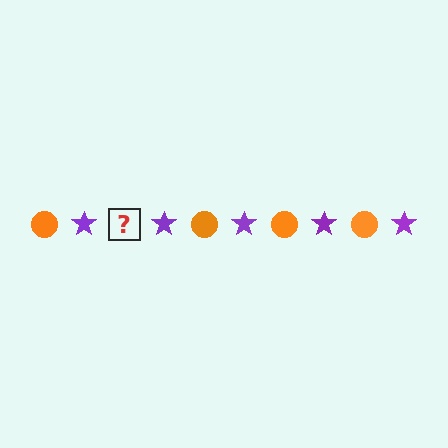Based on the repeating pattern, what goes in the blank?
The blank should be an orange circle.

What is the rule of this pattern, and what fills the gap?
The rule is that the pattern alternates between orange circle and purple star. The gap should be filled with an orange circle.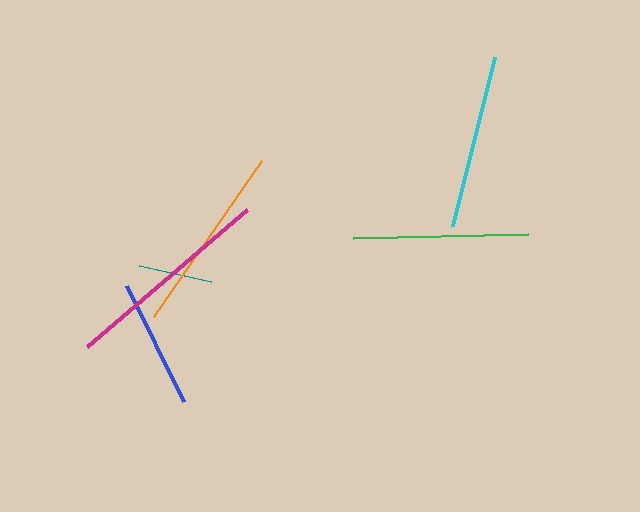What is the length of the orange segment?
The orange segment is approximately 190 pixels long.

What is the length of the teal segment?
The teal segment is approximately 74 pixels long.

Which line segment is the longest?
The magenta line is the longest at approximately 211 pixels.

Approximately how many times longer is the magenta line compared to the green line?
The magenta line is approximately 1.2 times the length of the green line.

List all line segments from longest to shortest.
From longest to shortest: magenta, orange, green, cyan, blue, teal.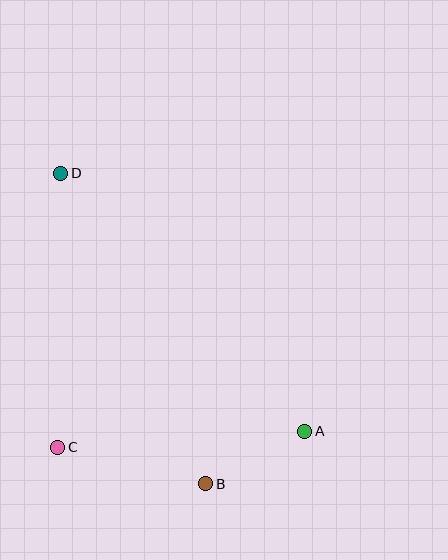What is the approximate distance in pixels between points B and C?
The distance between B and C is approximately 152 pixels.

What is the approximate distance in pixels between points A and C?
The distance between A and C is approximately 247 pixels.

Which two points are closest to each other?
Points A and B are closest to each other.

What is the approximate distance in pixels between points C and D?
The distance between C and D is approximately 274 pixels.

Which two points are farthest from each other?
Points A and D are farthest from each other.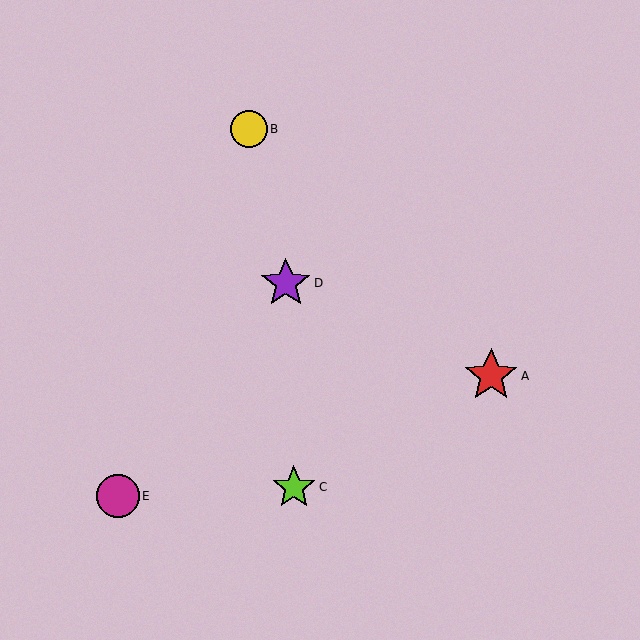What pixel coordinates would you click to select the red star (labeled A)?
Click at (491, 376) to select the red star A.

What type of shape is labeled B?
Shape B is a yellow circle.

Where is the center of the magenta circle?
The center of the magenta circle is at (118, 496).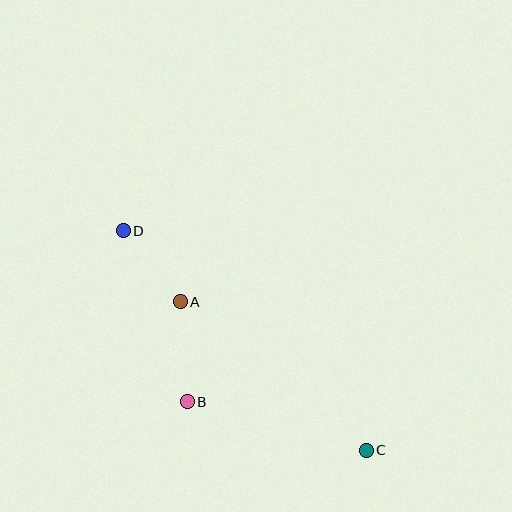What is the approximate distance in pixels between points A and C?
The distance between A and C is approximately 238 pixels.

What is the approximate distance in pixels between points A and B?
The distance between A and B is approximately 100 pixels.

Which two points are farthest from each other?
Points C and D are farthest from each other.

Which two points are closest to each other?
Points A and D are closest to each other.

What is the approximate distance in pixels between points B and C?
The distance between B and C is approximately 186 pixels.